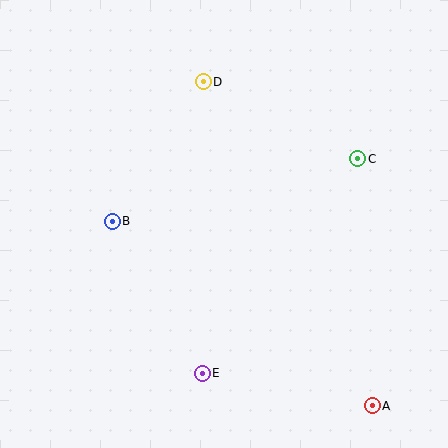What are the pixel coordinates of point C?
Point C is at (358, 159).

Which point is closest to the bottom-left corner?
Point E is closest to the bottom-left corner.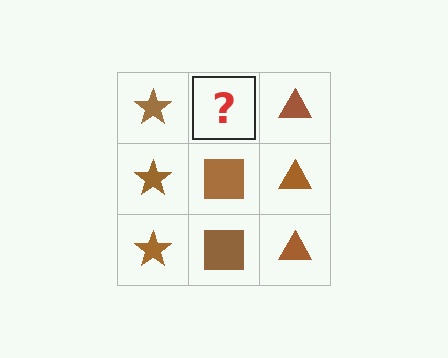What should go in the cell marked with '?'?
The missing cell should contain a brown square.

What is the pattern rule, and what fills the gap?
The rule is that each column has a consistent shape. The gap should be filled with a brown square.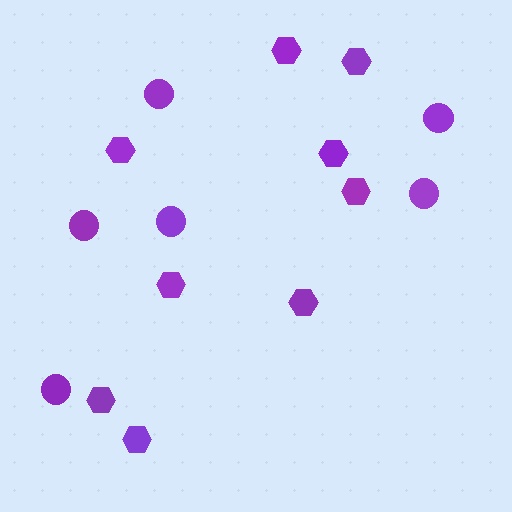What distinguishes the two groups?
There are 2 groups: one group of circles (6) and one group of hexagons (9).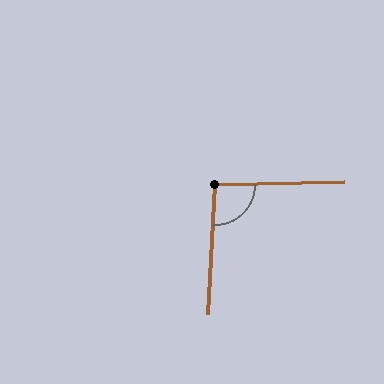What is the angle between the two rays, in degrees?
Approximately 95 degrees.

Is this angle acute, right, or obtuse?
It is approximately a right angle.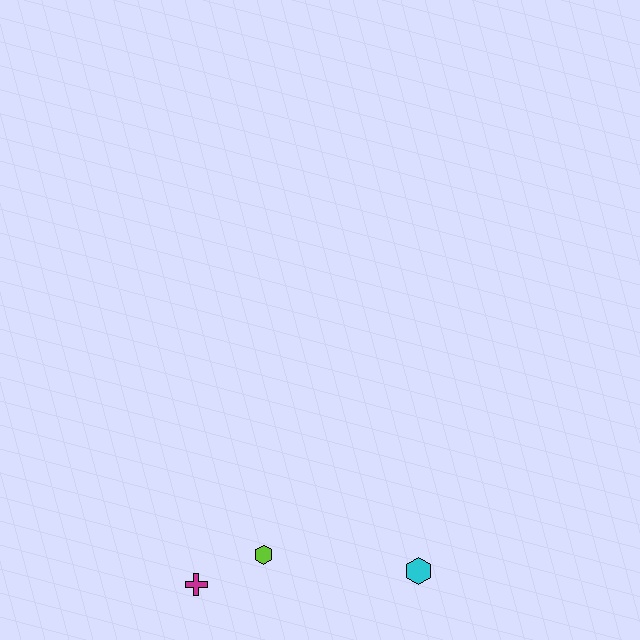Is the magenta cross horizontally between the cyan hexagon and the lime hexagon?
No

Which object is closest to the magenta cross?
The lime hexagon is closest to the magenta cross.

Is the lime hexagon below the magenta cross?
No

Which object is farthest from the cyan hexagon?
The magenta cross is farthest from the cyan hexagon.